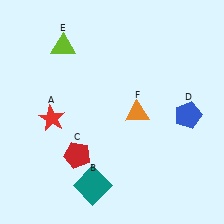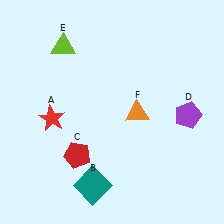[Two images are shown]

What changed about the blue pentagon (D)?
In Image 1, D is blue. In Image 2, it changed to purple.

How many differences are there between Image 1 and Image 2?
There is 1 difference between the two images.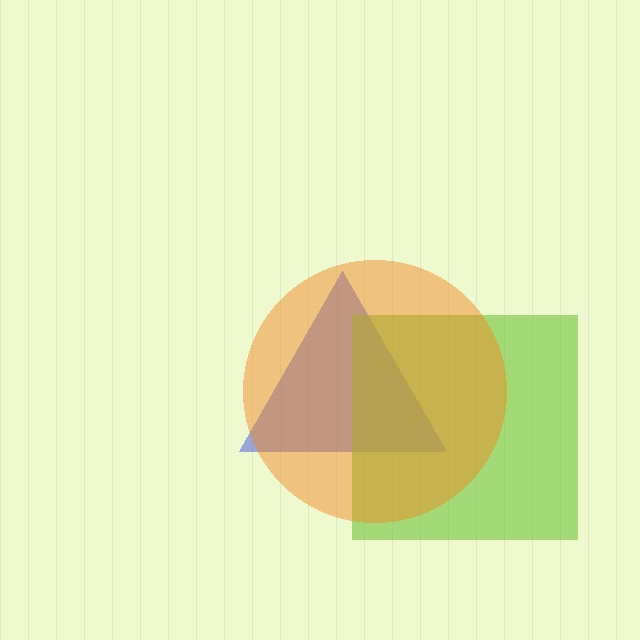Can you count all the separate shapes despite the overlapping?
Yes, there are 3 separate shapes.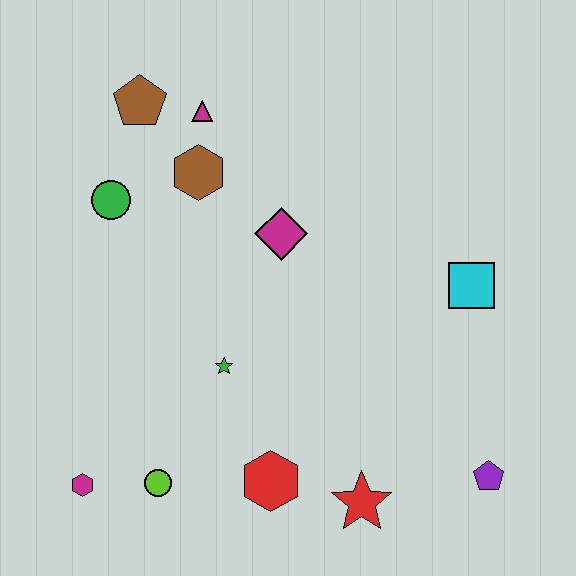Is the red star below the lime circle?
Yes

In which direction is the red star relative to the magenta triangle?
The red star is below the magenta triangle.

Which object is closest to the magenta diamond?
The brown hexagon is closest to the magenta diamond.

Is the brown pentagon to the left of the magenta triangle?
Yes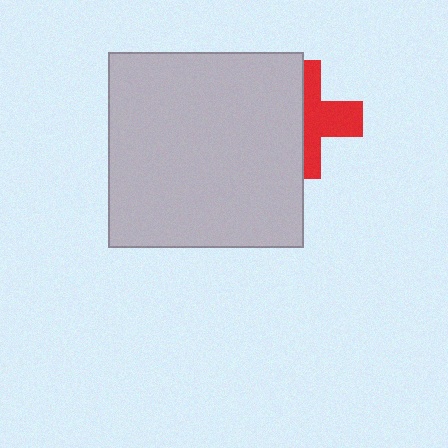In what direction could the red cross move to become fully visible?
The red cross could move right. That would shift it out from behind the light gray square entirely.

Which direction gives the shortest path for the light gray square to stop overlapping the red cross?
Moving left gives the shortest separation.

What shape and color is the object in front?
The object in front is a light gray square.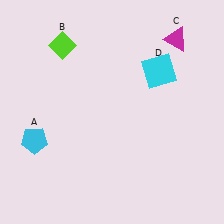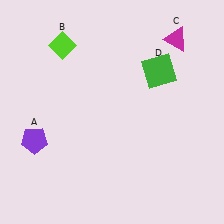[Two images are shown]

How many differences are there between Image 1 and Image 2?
There are 2 differences between the two images.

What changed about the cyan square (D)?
In Image 1, D is cyan. In Image 2, it changed to green.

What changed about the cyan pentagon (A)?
In Image 1, A is cyan. In Image 2, it changed to purple.